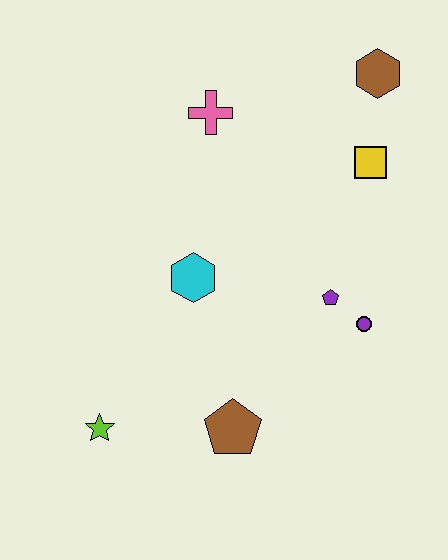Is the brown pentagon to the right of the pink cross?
Yes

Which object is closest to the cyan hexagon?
The purple pentagon is closest to the cyan hexagon.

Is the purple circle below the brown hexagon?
Yes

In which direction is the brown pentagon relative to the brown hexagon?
The brown pentagon is below the brown hexagon.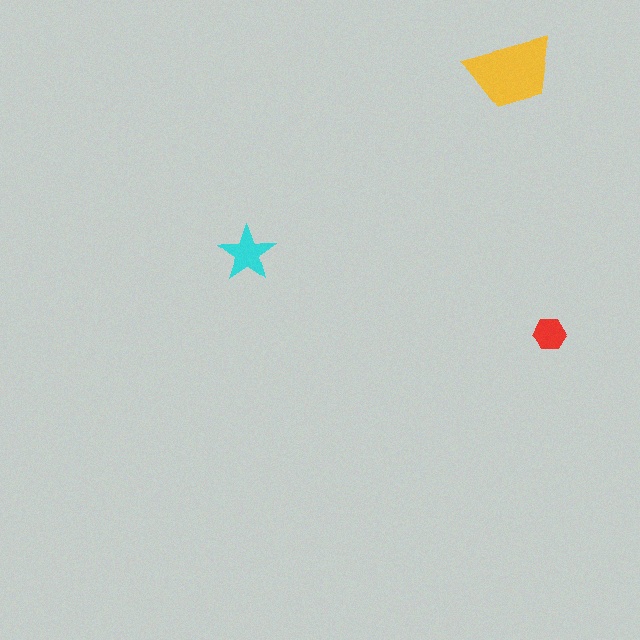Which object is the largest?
The yellow trapezoid.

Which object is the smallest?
The red hexagon.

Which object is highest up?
The yellow trapezoid is topmost.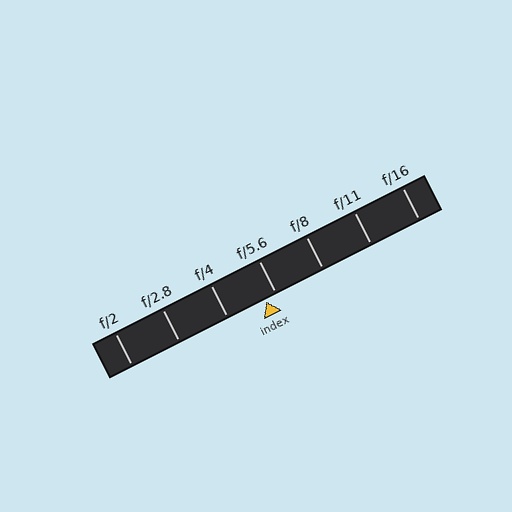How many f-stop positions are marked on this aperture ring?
There are 7 f-stop positions marked.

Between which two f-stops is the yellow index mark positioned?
The index mark is between f/4 and f/5.6.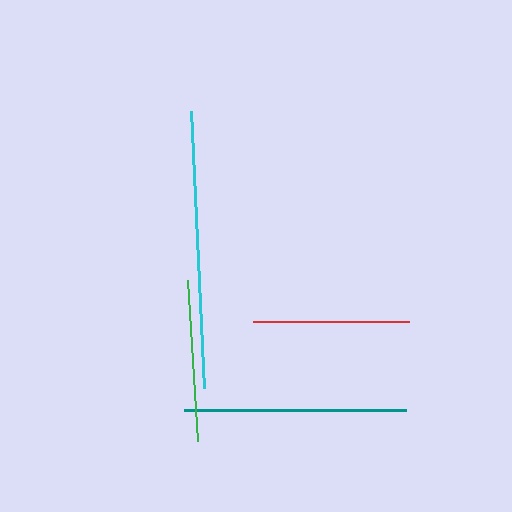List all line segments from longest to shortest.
From longest to shortest: cyan, teal, green, red.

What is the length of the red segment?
The red segment is approximately 156 pixels long.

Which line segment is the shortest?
The red line is the shortest at approximately 156 pixels.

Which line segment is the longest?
The cyan line is the longest at approximately 277 pixels.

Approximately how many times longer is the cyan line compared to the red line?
The cyan line is approximately 1.8 times the length of the red line.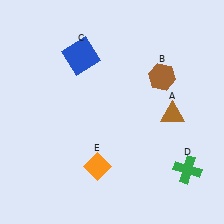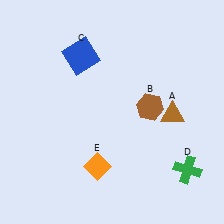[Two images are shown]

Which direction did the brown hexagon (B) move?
The brown hexagon (B) moved down.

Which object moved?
The brown hexagon (B) moved down.